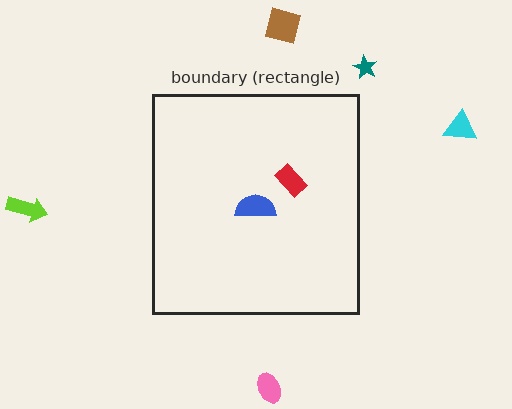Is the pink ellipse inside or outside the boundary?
Outside.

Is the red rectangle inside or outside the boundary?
Inside.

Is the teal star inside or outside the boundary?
Outside.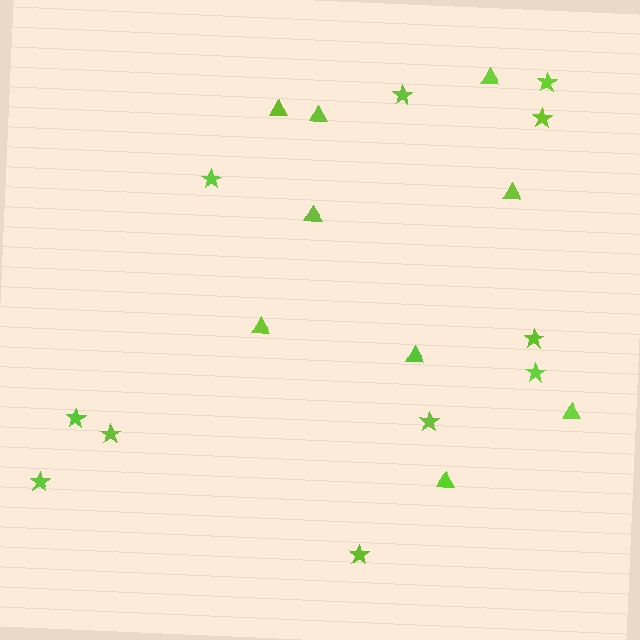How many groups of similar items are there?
There are 2 groups: one group of triangles (9) and one group of stars (11).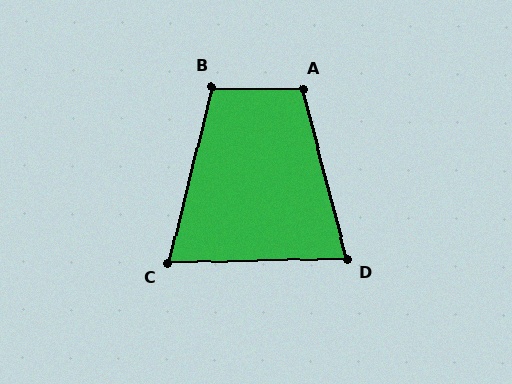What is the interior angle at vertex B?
Approximately 103 degrees (obtuse).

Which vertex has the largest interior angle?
A, at approximately 105 degrees.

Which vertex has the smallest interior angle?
C, at approximately 75 degrees.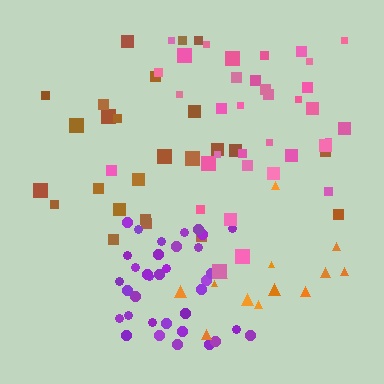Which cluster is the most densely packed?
Purple.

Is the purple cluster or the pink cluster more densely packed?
Purple.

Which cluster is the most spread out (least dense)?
Brown.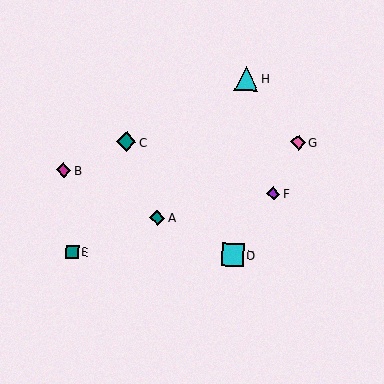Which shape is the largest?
The cyan triangle (labeled H) is the largest.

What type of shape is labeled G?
Shape G is a pink diamond.